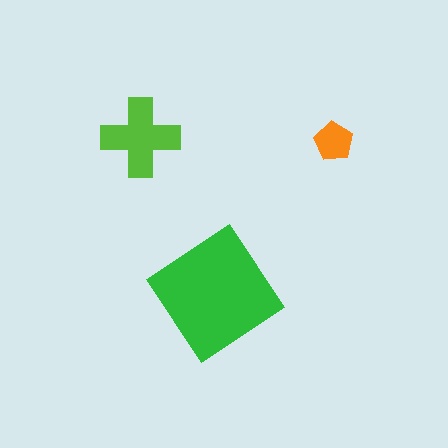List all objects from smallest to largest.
The orange pentagon, the lime cross, the green diamond.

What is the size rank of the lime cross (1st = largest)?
2nd.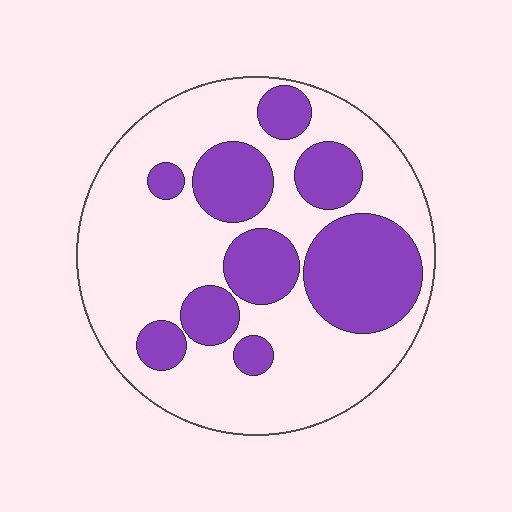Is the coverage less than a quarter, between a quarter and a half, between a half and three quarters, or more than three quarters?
Between a quarter and a half.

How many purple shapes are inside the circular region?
9.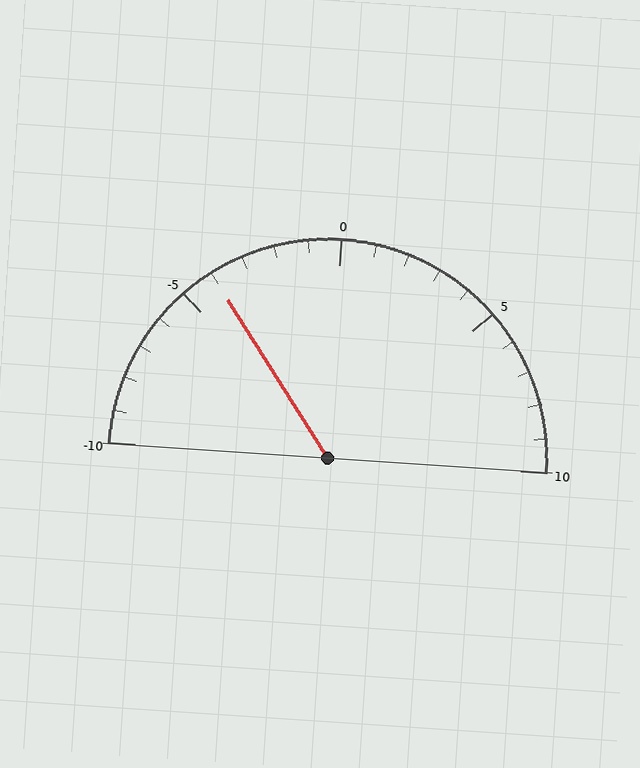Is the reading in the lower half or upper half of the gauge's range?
The reading is in the lower half of the range (-10 to 10).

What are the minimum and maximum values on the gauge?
The gauge ranges from -10 to 10.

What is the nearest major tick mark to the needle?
The nearest major tick mark is -5.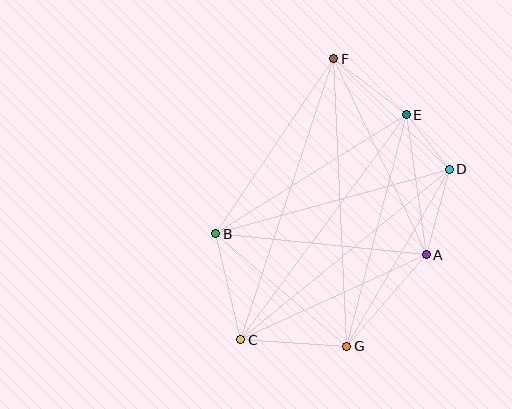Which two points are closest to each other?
Points D and E are closest to each other.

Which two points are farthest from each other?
Points C and F are farthest from each other.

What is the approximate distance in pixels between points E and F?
The distance between E and F is approximately 92 pixels.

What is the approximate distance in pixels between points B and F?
The distance between B and F is approximately 211 pixels.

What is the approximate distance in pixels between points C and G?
The distance between C and G is approximately 106 pixels.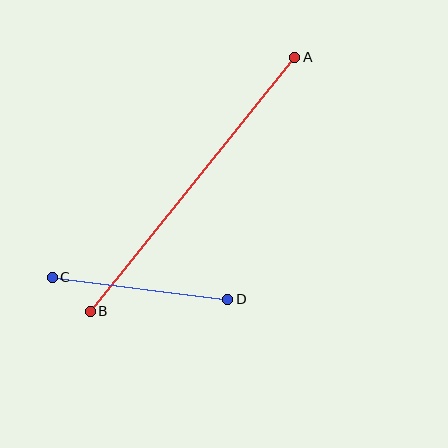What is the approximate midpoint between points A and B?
The midpoint is at approximately (192, 184) pixels.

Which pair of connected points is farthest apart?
Points A and B are farthest apart.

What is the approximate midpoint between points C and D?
The midpoint is at approximately (140, 288) pixels.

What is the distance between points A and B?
The distance is approximately 326 pixels.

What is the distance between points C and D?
The distance is approximately 177 pixels.